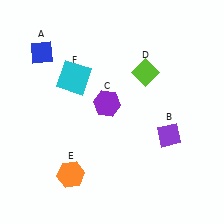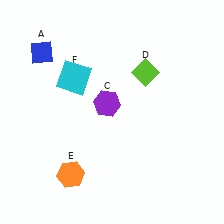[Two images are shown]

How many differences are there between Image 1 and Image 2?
There is 1 difference between the two images.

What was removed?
The purple diamond (B) was removed in Image 2.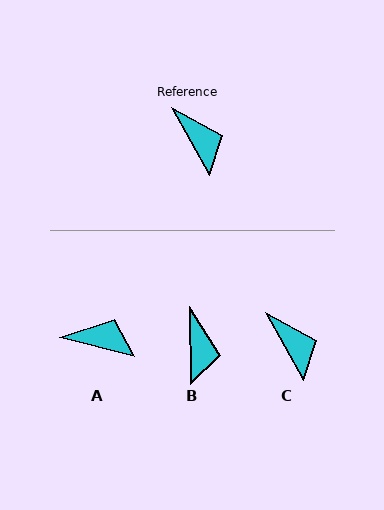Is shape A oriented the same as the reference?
No, it is off by about 47 degrees.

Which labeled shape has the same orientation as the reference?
C.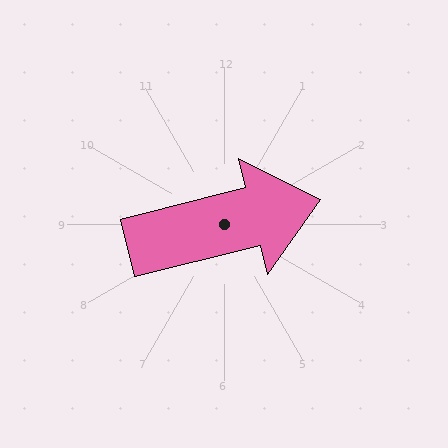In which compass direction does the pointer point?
East.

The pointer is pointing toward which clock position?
Roughly 3 o'clock.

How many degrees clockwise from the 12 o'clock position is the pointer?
Approximately 76 degrees.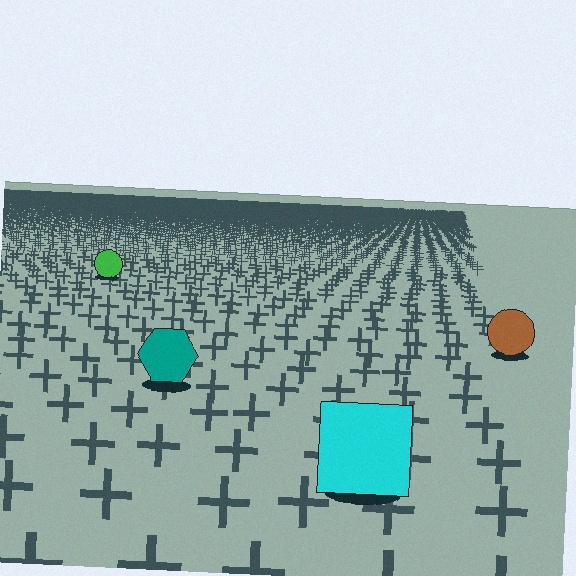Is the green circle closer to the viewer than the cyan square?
No. The cyan square is closer — you can tell from the texture gradient: the ground texture is coarser near it.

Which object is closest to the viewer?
The cyan square is closest. The texture marks near it are larger and more spread out.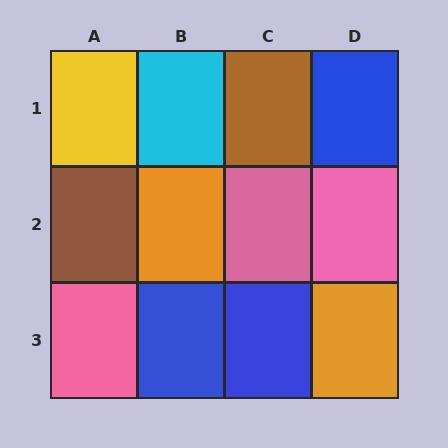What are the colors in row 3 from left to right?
Pink, blue, blue, orange.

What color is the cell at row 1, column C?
Brown.